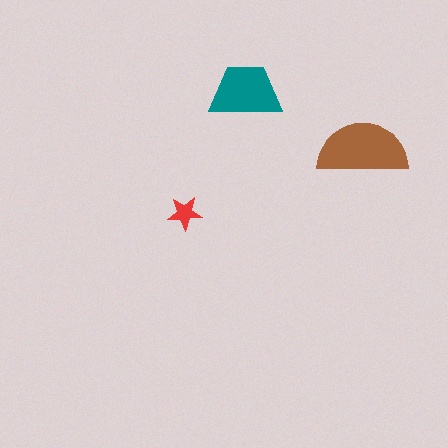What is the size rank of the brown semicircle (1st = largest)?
1st.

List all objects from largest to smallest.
The brown semicircle, the teal trapezoid, the red star.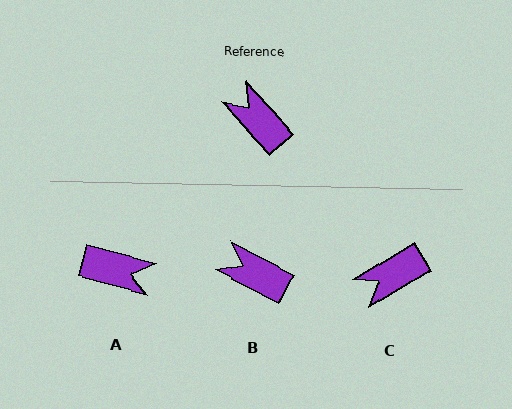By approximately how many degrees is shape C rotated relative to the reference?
Approximately 78 degrees counter-clockwise.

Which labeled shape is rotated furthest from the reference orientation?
A, about 147 degrees away.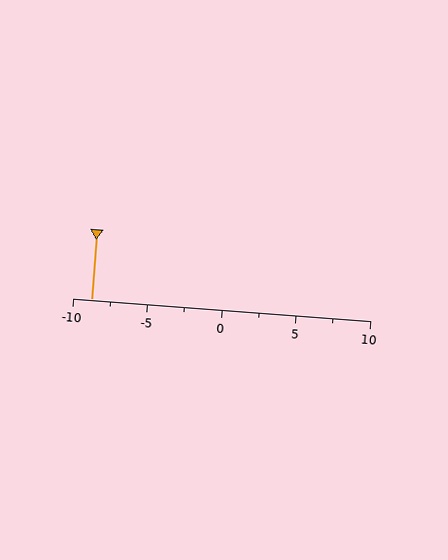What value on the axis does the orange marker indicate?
The marker indicates approximately -8.8.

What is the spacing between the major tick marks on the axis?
The major ticks are spaced 5 apart.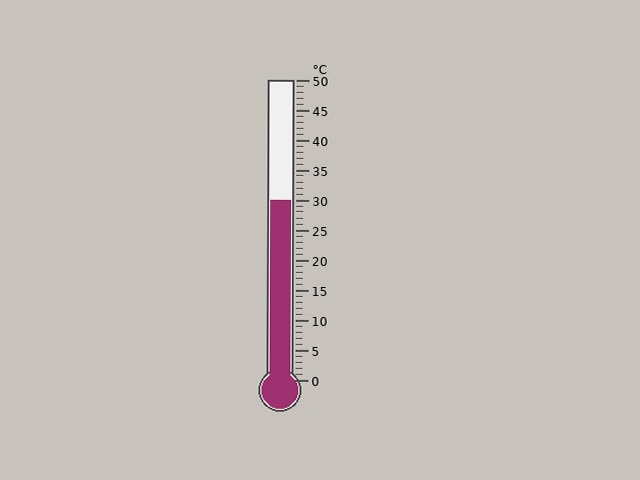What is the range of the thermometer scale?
The thermometer scale ranges from 0°C to 50°C.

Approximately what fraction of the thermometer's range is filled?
The thermometer is filled to approximately 60% of its range.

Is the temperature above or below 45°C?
The temperature is below 45°C.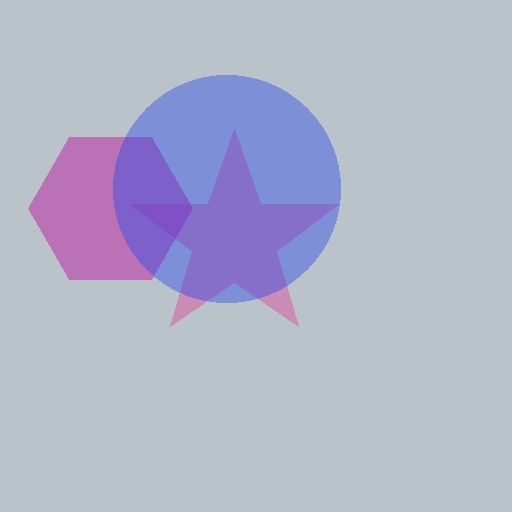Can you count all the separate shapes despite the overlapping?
Yes, there are 3 separate shapes.